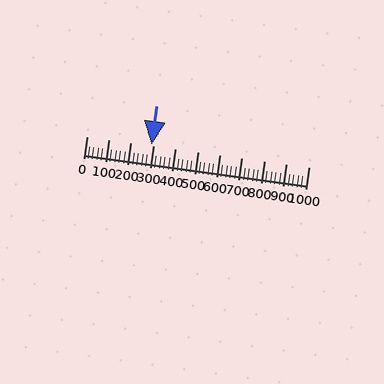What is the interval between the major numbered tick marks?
The major tick marks are spaced 100 units apart.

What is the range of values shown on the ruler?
The ruler shows values from 0 to 1000.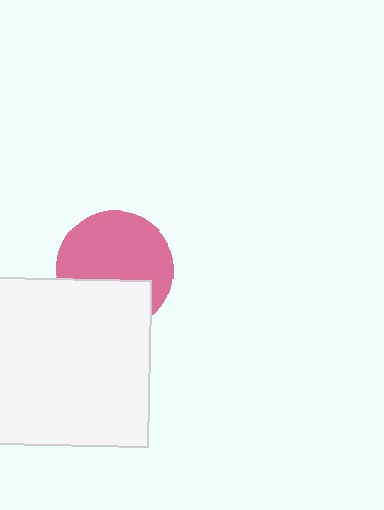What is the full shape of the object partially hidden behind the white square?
The partially hidden object is a pink circle.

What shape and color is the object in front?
The object in front is a white square.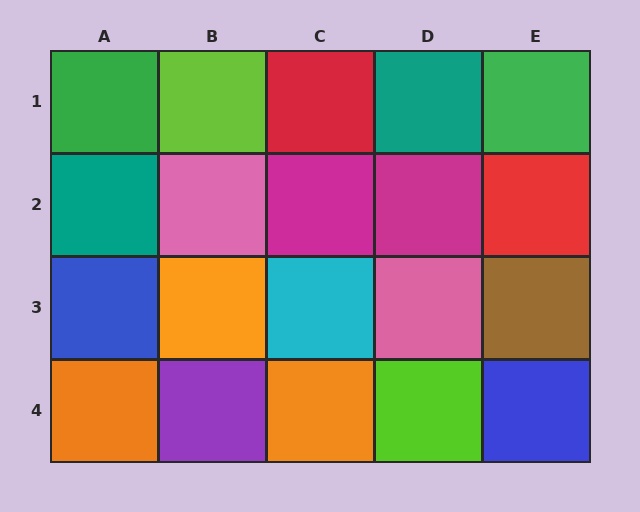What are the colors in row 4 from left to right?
Orange, purple, orange, lime, blue.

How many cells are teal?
2 cells are teal.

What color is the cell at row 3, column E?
Brown.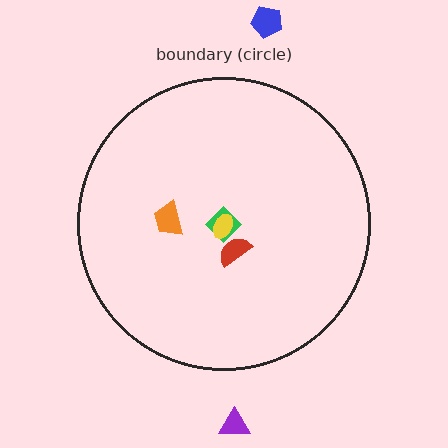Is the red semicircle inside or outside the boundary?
Inside.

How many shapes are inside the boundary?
4 inside, 2 outside.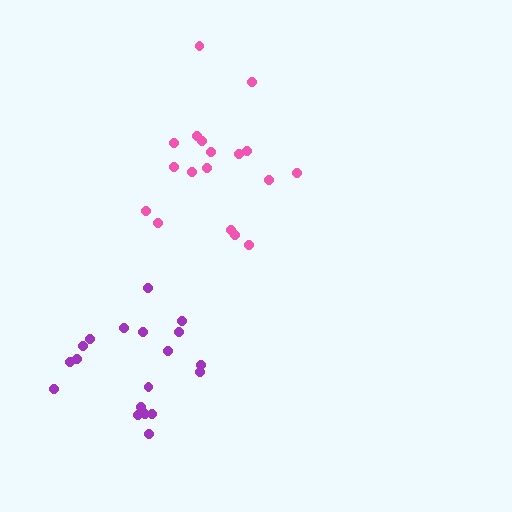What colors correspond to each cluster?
The clusters are colored: pink, purple.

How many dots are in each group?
Group 1: 18 dots, Group 2: 19 dots (37 total).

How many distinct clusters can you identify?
There are 2 distinct clusters.